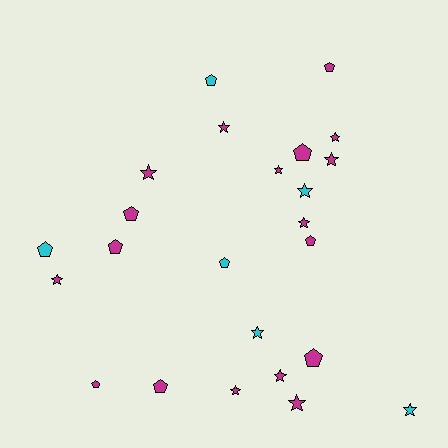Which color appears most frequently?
Magenta, with 18 objects.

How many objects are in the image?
There are 24 objects.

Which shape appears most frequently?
Star, with 13 objects.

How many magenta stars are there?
There are 10 magenta stars.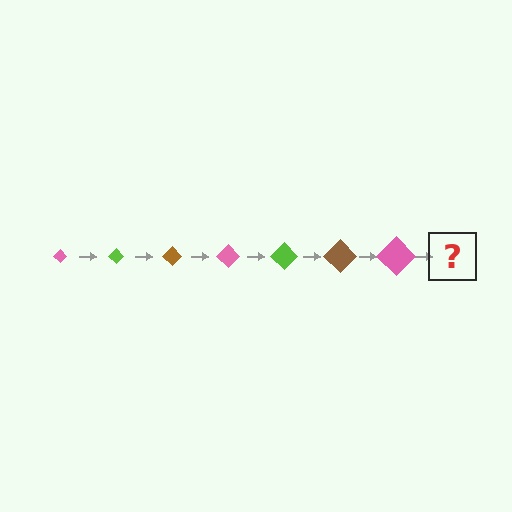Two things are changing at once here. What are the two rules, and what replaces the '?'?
The two rules are that the diamond grows larger each step and the color cycles through pink, lime, and brown. The '?' should be a lime diamond, larger than the previous one.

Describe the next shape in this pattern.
It should be a lime diamond, larger than the previous one.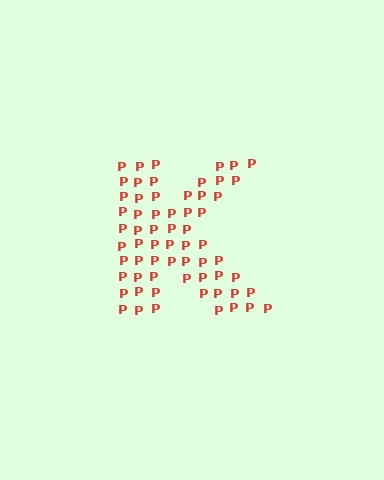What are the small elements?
The small elements are letter P's.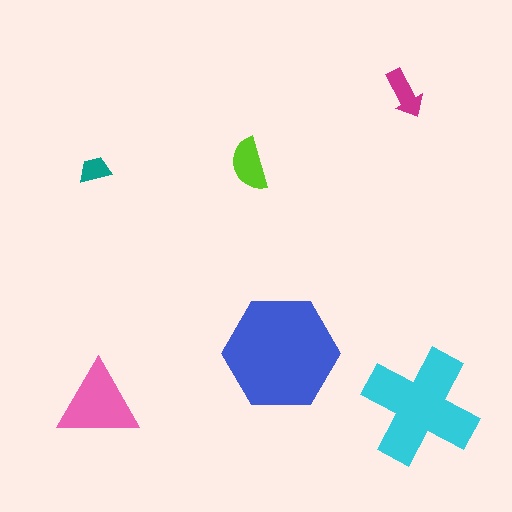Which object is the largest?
The blue hexagon.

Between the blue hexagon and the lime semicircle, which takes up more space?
The blue hexagon.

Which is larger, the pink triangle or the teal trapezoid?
The pink triangle.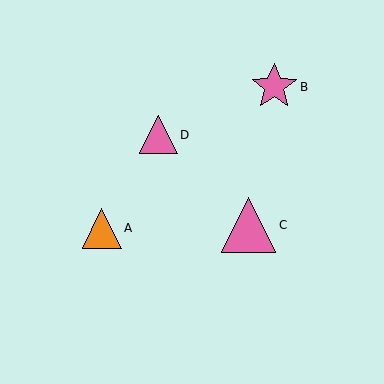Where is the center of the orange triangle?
The center of the orange triangle is at (102, 228).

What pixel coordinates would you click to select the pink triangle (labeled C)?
Click at (248, 225) to select the pink triangle C.